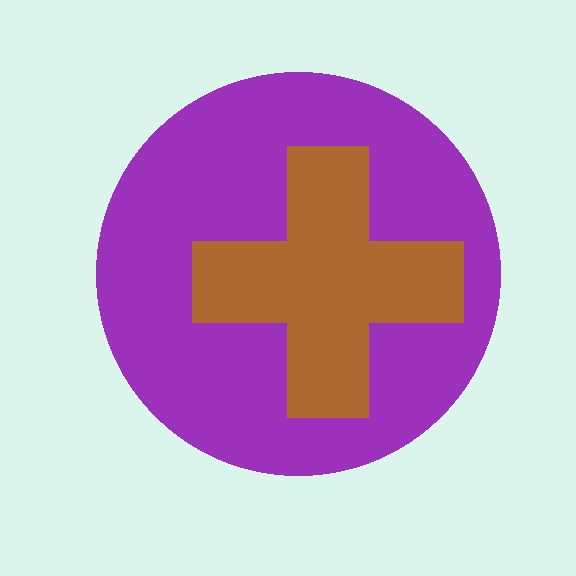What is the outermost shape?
The purple circle.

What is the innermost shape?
The brown cross.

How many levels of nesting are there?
2.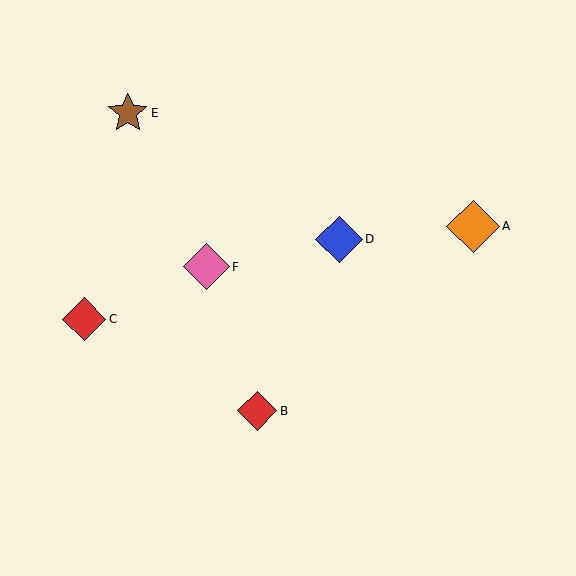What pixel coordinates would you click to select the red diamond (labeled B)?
Click at (257, 411) to select the red diamond B.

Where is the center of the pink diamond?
The center of the pink diamond is at (206, 267).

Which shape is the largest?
The orange diamond (labeled A) is the largest.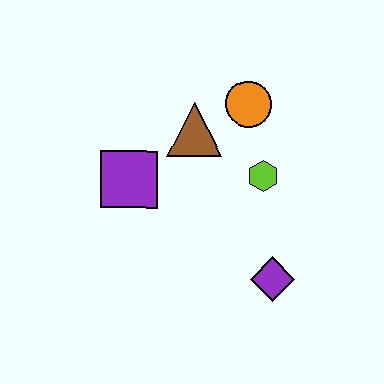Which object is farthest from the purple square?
The purple diamond is farthest from the purple square.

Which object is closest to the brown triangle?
The orange circle is closest to the brown triangle.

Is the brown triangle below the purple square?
No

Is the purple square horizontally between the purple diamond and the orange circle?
No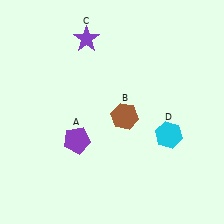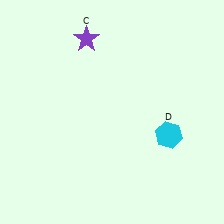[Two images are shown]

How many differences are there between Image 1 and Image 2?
There are 2 differences between the two images.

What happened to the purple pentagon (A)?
The purple pentagon (A) was removed in Image 2. It was in the bottom-left area of Image 1.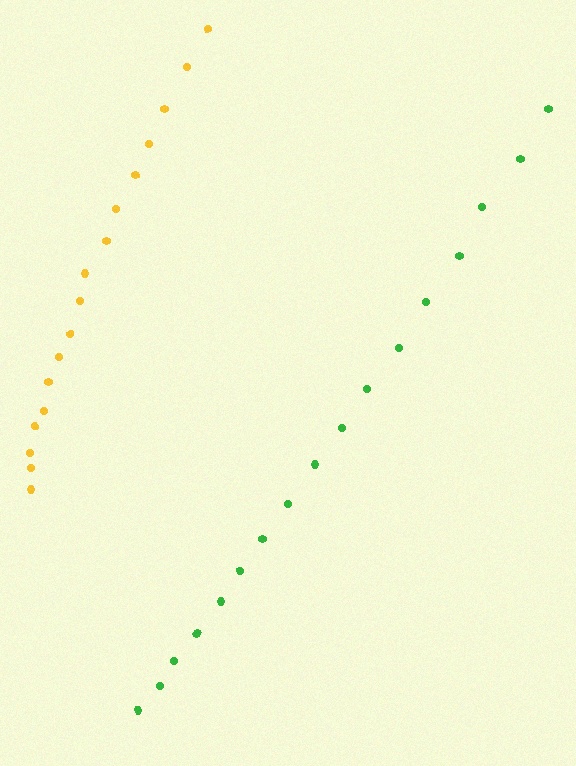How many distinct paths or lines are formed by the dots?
There are 2 distinct paths.